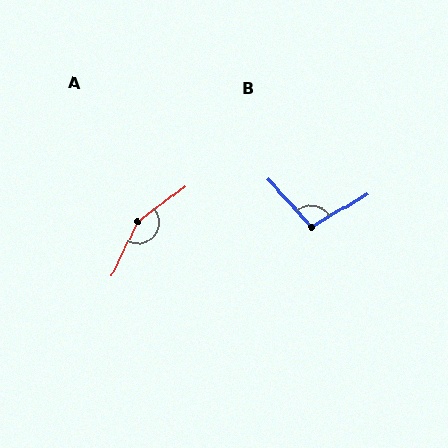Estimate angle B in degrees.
Approximately 102 degrees.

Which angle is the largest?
A, at approximately 153 degrees.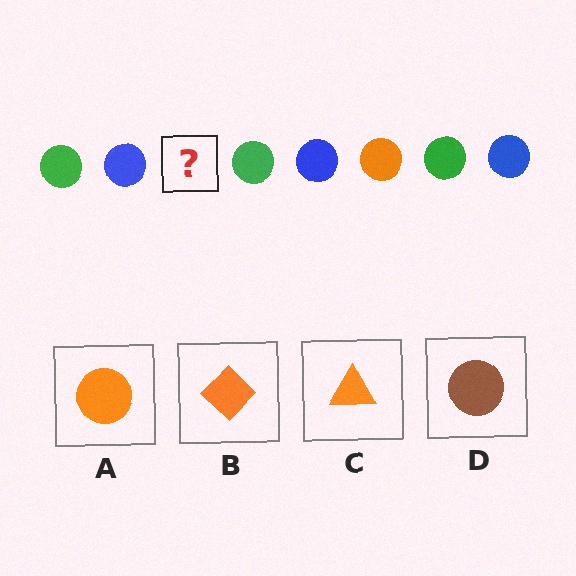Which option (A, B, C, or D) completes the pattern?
A.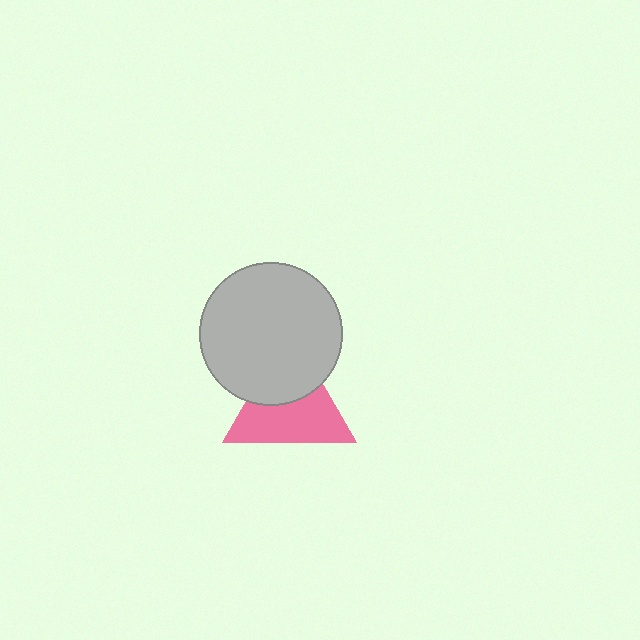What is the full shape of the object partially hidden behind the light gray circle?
The partially hidden object is a pink triangle.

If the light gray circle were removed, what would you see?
You would see the complete pink triangle.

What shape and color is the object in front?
The object in front is a light gray circle.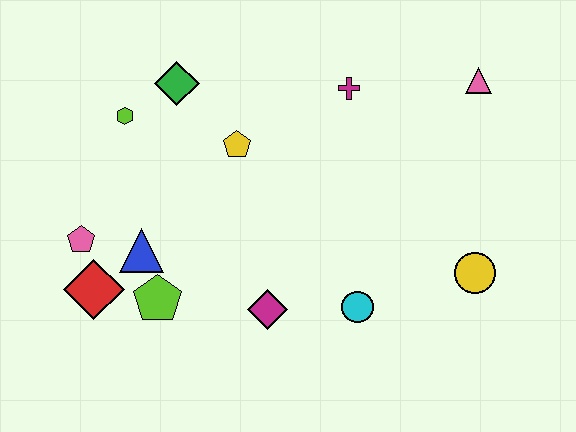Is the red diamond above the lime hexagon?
No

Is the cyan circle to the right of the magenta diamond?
Yes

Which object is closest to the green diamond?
The lime hexagon is closest to the green diamond.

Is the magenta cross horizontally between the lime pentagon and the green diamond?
No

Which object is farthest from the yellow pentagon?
The yellow circle is farthest from the yellow pentagon.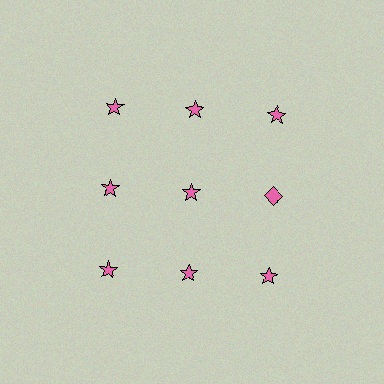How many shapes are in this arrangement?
There are 9 shapes arranged in a grid pattern.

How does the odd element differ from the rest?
It has a different shape: diamond instead of star.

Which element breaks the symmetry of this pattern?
The pink diamond in the second row, center column breaks the symmetry. All other shapes are pink stars.